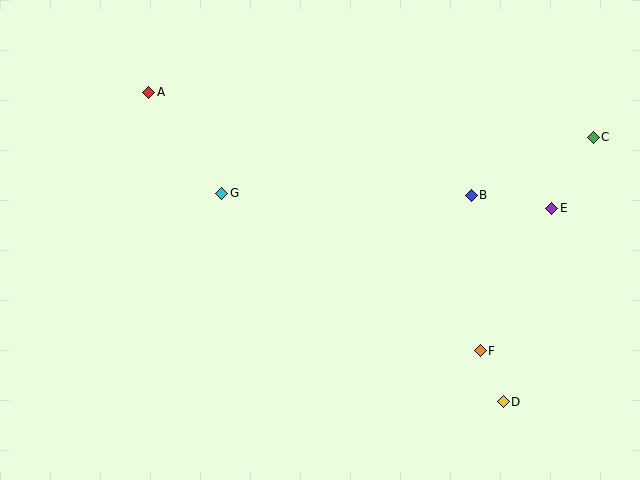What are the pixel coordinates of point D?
Point D is at (503, 402).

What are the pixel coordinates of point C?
Point C is at (593, 137).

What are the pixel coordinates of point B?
Point B is at (471, 195).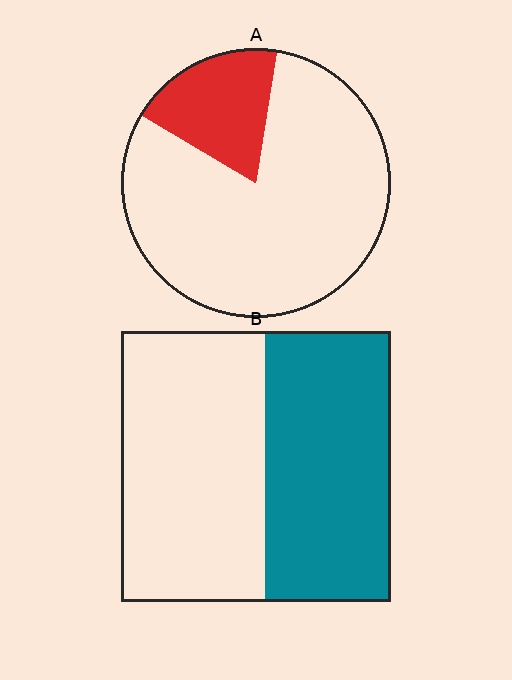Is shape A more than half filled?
No.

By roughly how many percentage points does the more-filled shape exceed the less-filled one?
By roughly 30 percentage points (B over A).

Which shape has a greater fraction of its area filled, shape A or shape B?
Shape B.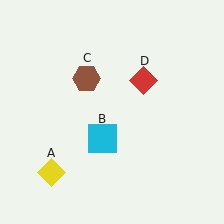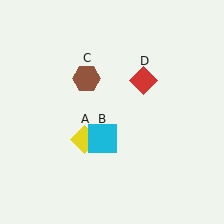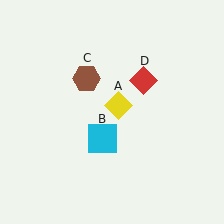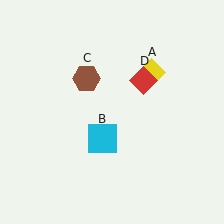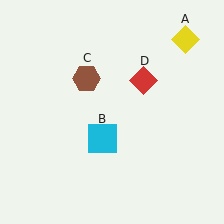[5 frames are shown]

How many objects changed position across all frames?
1 object changed position: yellow diamond (object A).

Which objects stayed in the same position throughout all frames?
Cyan square (object B) and brown hexagon (object C) and red diamond (object D) remained stationary.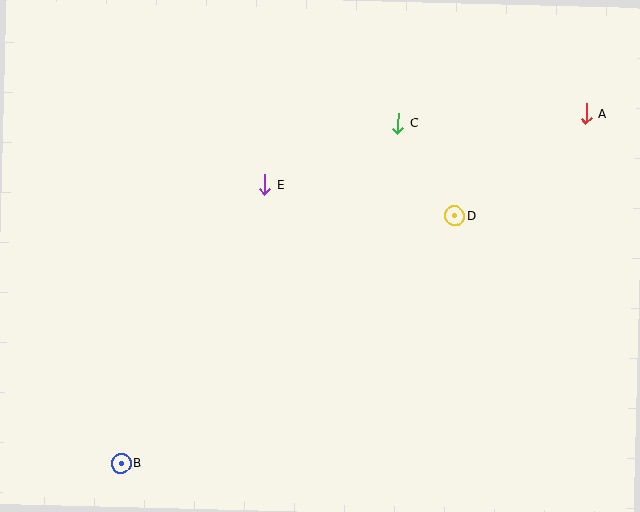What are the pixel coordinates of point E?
Point E is at (265, 184).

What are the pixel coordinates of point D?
Point D is at (455, 215).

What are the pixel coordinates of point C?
Point C is at (398, 123).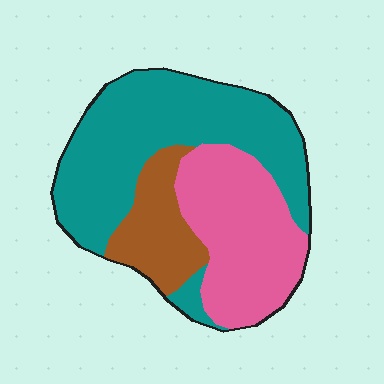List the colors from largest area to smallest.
From largest to smallest: teal, pink, brown.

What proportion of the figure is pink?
Pink covers around 35% of the figure.